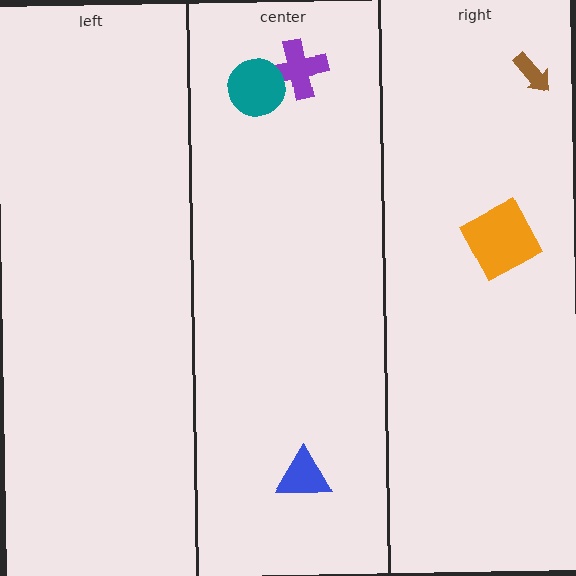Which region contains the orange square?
The right region.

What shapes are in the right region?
The orange square, the brown arrow.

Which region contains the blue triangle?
The center region.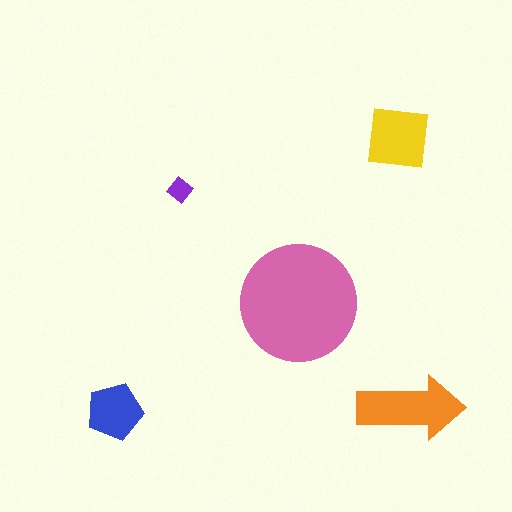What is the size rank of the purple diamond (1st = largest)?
5th.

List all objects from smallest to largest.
The purple diamond, the blue pentagon, the yellow square, the orange arrow, the pink circle.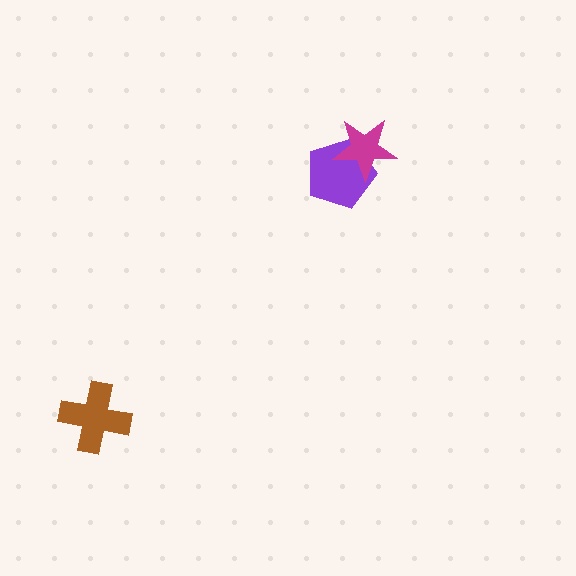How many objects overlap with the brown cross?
0 objects overlap with the brown cross.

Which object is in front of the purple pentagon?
The magenta star is in front of the purple pentagon.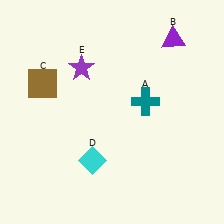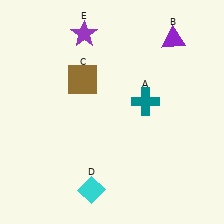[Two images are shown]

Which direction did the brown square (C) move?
The brown square (C) moved right.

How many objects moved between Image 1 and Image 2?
3 objects moved between the two images.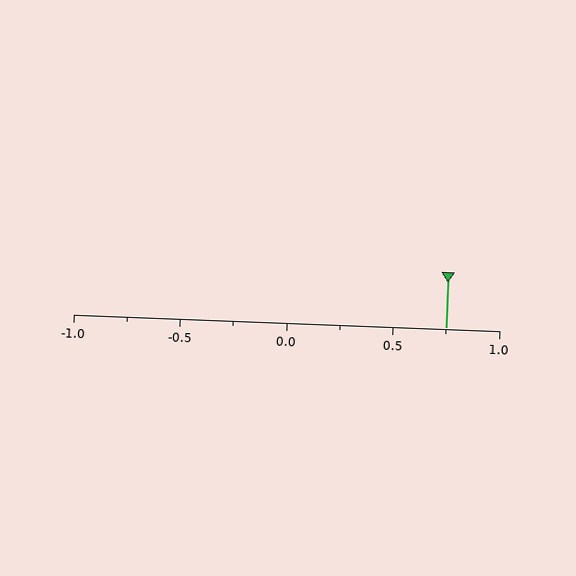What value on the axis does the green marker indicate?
The marker indicates approximately 0.75.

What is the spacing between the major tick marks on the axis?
The major ticks are spaced 0.5 apart.